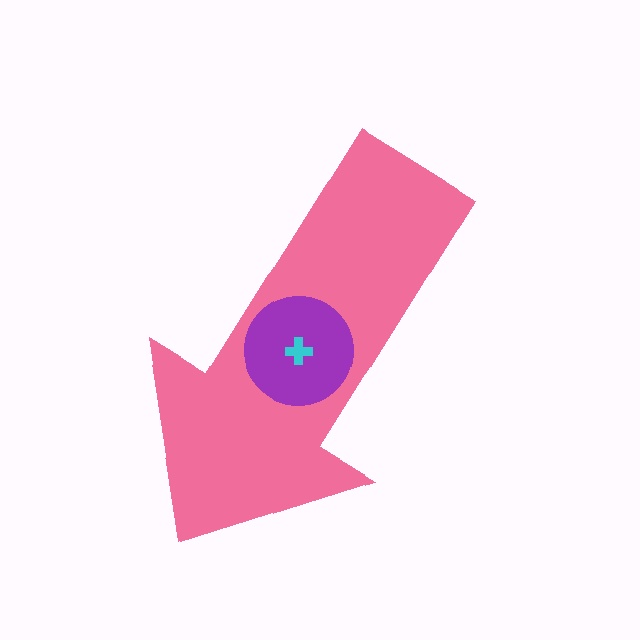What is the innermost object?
The cyan cross.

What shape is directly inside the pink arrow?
The purple circle.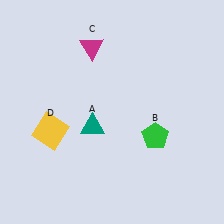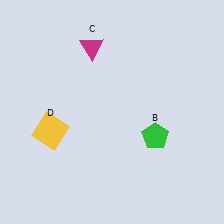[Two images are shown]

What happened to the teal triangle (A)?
The teal triangle (A) was removed in Image 2. It was in the bottom-left area of Image 1.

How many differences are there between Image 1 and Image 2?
There is 1 difference between the two images.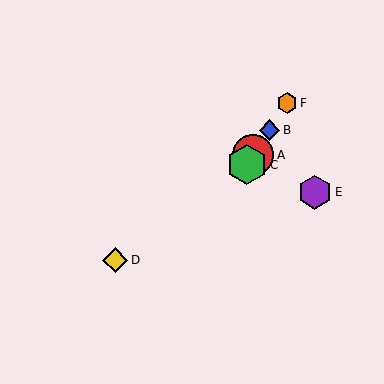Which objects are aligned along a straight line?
Objects A, B, C, F are aligned along a straight line.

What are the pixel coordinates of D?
Object D is at (115, 260).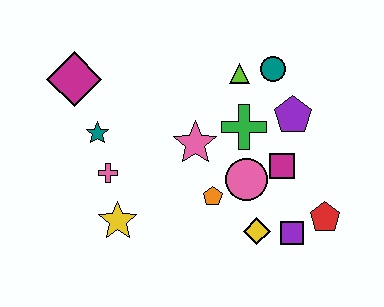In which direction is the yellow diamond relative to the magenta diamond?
The yellow diamond is to the right of the magenta diamond.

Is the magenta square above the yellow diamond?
Yes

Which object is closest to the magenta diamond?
The teal star is closest to the magenta diamond.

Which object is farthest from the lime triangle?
The yellow star is farthest from the lime triangle.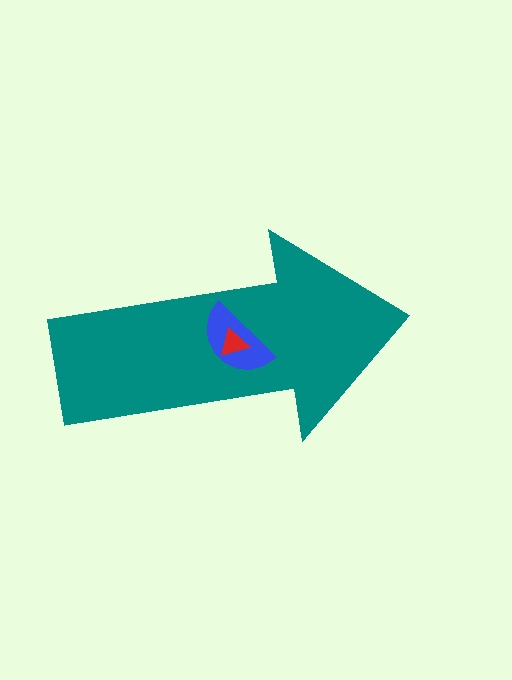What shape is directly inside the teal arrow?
The blue semicircle.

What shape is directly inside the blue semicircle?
The red triangle.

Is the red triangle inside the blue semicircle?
Yes.